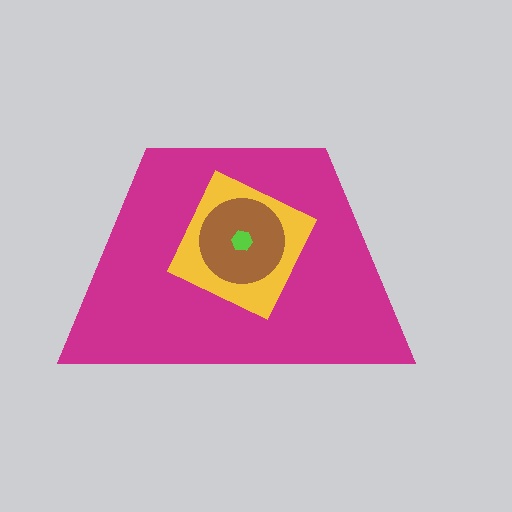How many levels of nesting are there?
4.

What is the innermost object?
The lime hexagon.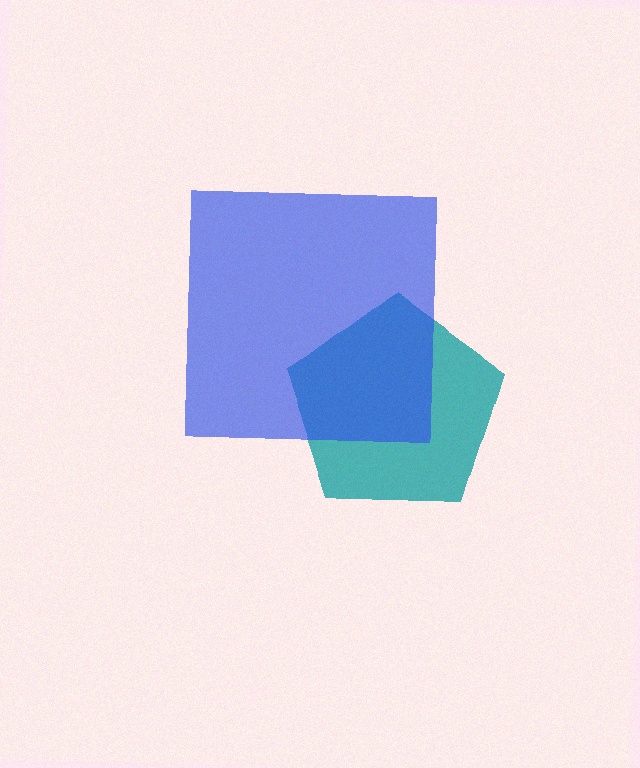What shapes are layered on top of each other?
The layered shapes are: a teal pentagon, a blue square.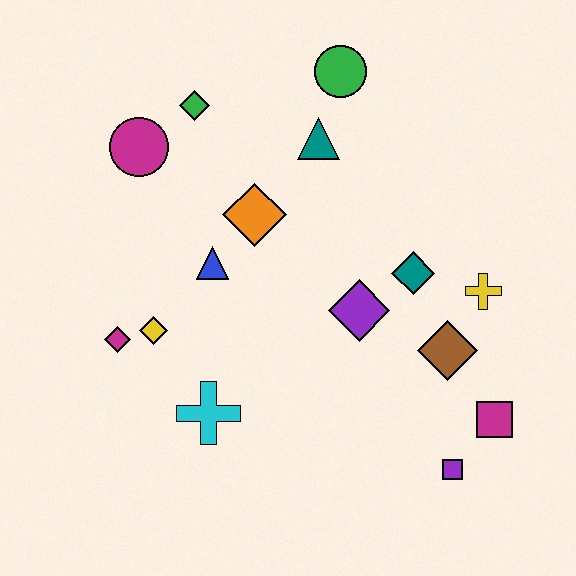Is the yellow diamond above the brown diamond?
Yes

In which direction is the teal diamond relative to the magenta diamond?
The teal diamond is to the right of the magenta diamond.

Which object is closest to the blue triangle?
The orange diamond is closest to the blue triangle.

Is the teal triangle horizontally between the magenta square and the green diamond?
Yes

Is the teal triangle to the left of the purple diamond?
Yes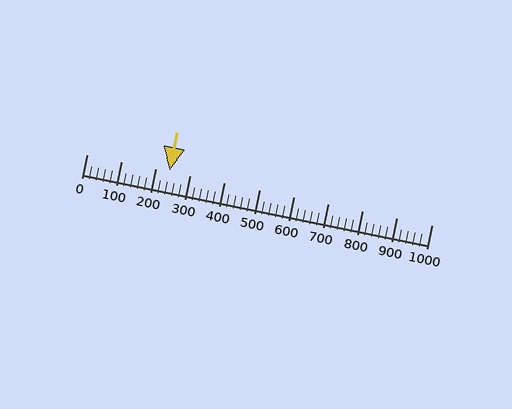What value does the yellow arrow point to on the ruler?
The yellow arrow points to approximately 240.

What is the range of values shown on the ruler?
The ruler shows values from 0 to 1000.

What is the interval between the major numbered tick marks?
The major tick marks are spaced 100 units apart.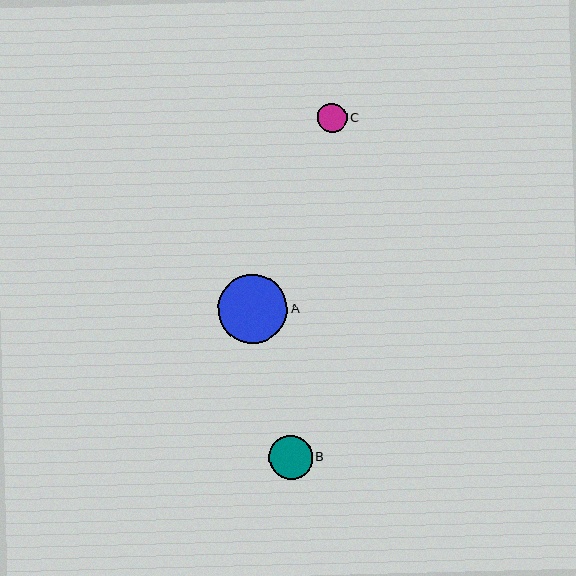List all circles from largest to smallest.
From largest to smallest: A, B, C.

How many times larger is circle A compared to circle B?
Circle A is approximately 1.6 times the size of circle B.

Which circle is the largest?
Circle A is the largest with a size of approximately 70 pixels.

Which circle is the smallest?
Circle C is the smallest with a size of approximately 30 pixels.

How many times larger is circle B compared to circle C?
Circle B is approximately 1.5 times the size of circle C.